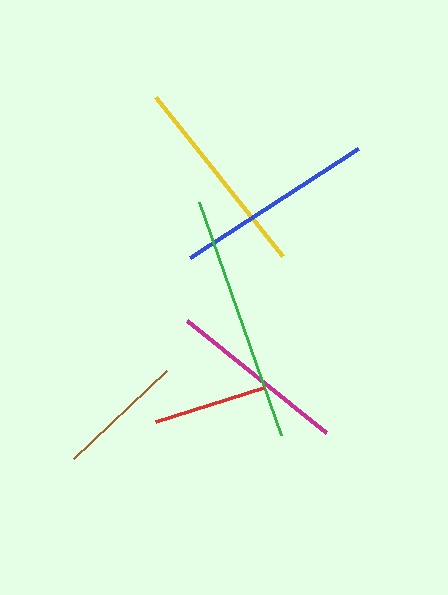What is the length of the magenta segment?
The magenta segment is approximately 178 pixels long.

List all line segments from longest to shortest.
From longest to shortest: green, yellow, blue, magenta, brown, red.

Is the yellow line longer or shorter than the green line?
The green line is longer than the yellow line.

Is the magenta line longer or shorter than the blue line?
The blue line is longer than the magenta line.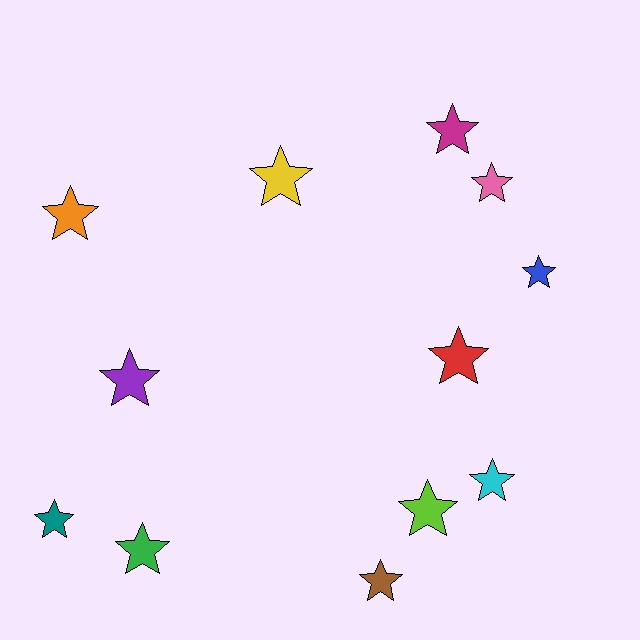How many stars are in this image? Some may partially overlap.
There are 12 stars.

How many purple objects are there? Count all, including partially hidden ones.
There is 1 purple object.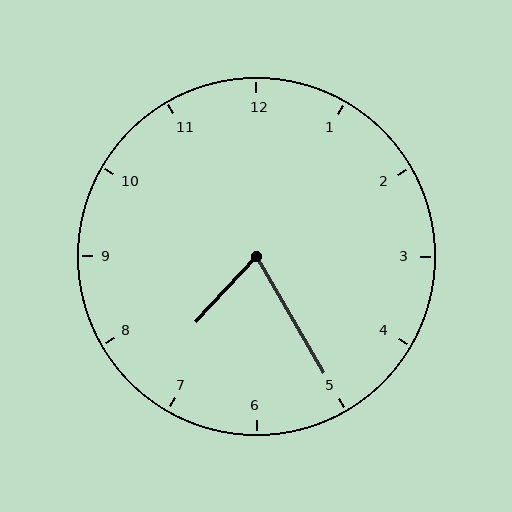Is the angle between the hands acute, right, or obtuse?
It is acute.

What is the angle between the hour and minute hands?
Approximately 72 degrees.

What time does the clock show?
7:25.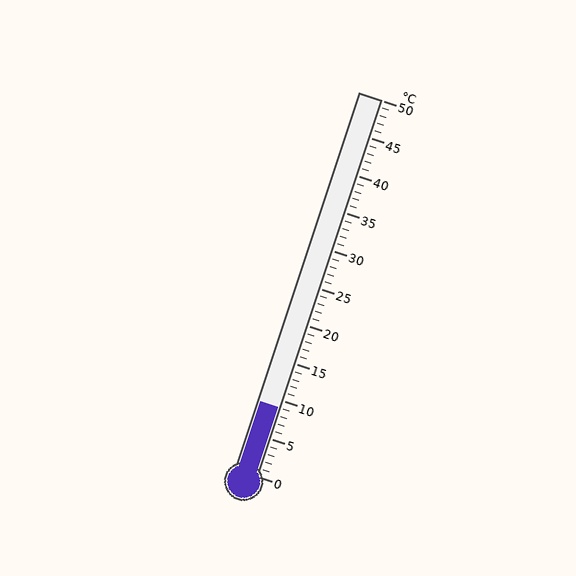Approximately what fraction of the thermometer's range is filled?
The thermometer is filled to approximately 20% of its range.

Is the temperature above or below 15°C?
The temperature is below 15°C.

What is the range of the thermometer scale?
The thermometer scale ranges from 0°C to 50°C.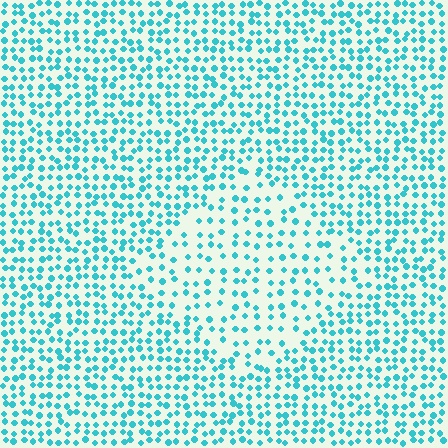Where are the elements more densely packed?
The elements are more densely packed outside the diamond boundary.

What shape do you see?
I see a diamond.